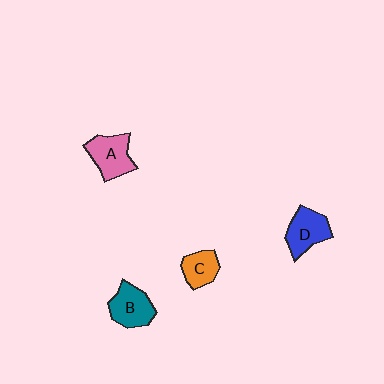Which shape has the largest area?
Shape A (pink).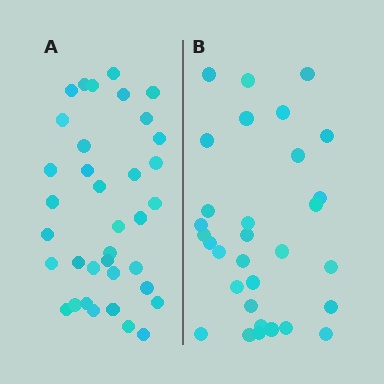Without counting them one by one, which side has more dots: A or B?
Region A (the left region) has more dots.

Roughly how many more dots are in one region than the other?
Region A has about 5 more dots than region B.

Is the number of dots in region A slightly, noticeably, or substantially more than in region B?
Region A has only slightly more — the two regions are fairly close. The ratio is roughly 1.2 to 1.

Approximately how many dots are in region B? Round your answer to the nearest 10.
About 30 dots. (The exact count is 31, which rounds to 30.)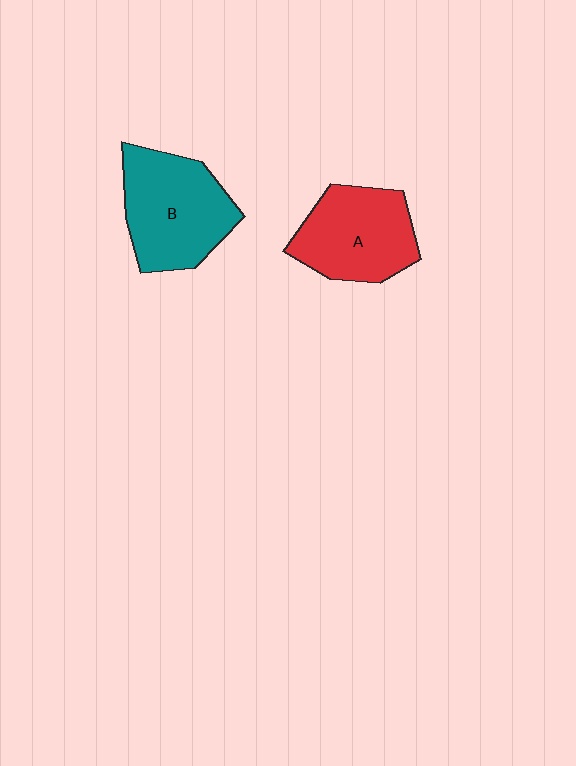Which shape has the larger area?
Shape B (teal).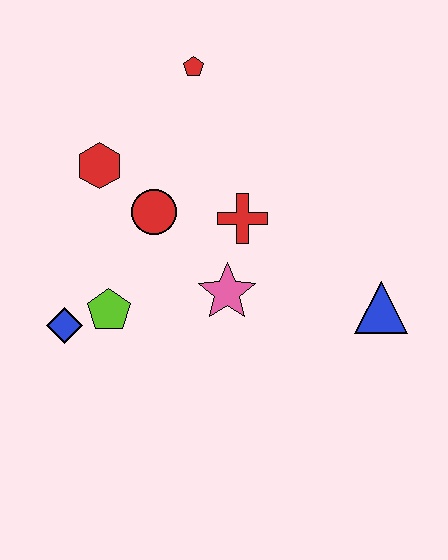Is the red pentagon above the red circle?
Yes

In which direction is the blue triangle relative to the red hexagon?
The blue triangle is to the right of the red hexagon.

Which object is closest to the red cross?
The pink star is closest to the red cross.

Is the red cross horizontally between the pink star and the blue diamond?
No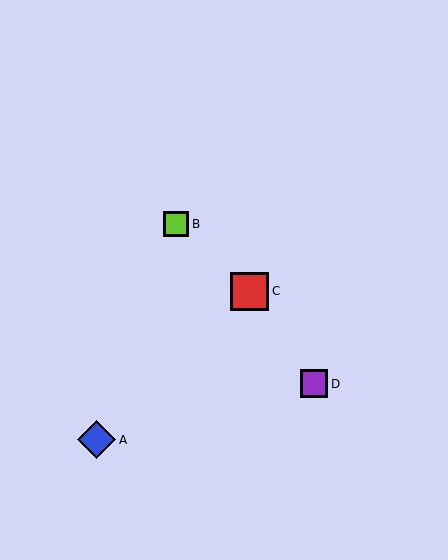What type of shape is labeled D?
Shape D is a purple square.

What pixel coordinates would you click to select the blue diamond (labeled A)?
Click at (97, 440) to select the blue diamond A.